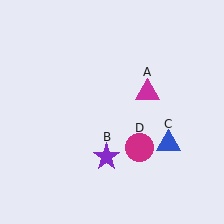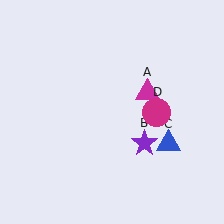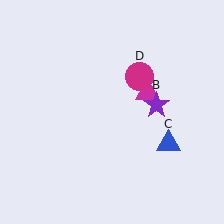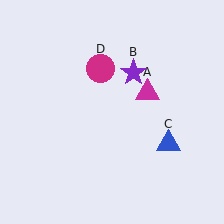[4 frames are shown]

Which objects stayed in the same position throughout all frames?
Magenta triangle (object A) and blue triangle (object C) remained stationary.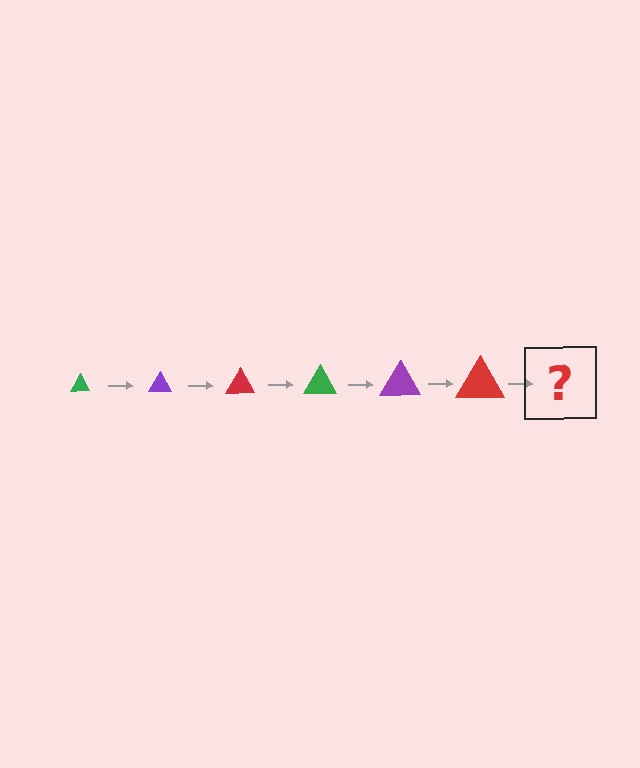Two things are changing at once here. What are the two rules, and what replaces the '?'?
The two rules are that the triangle grows larger each step and the color cycles through green, purple, and red. The '?' should be a green triangle, larger than the previous one.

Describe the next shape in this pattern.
It should be a green triangle, larger than the previous one.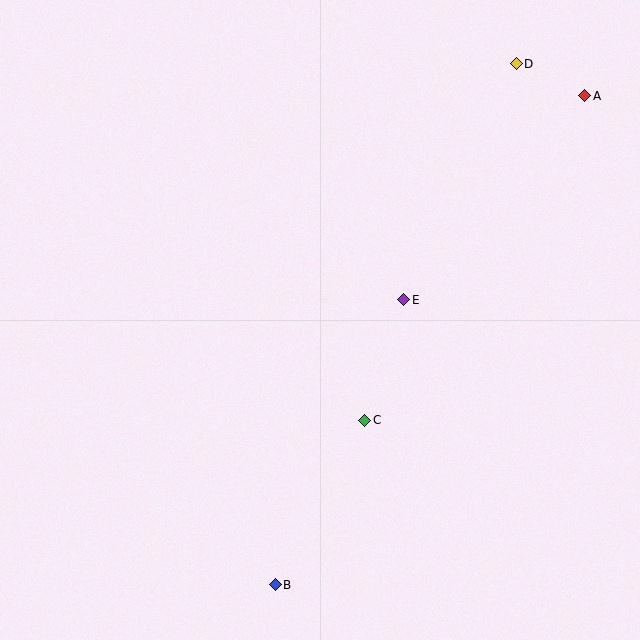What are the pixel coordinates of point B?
Point B is at (275, 585).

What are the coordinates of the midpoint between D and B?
The midpoint between D and B is at (396, 324).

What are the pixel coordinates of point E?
Point E is at (404, 300).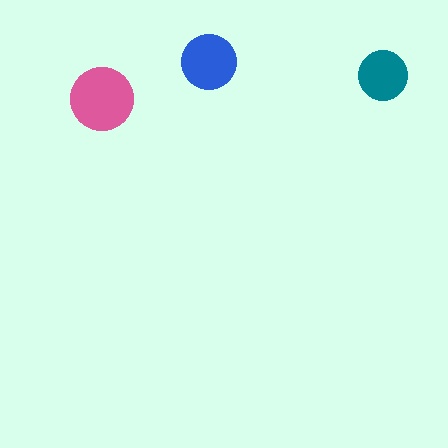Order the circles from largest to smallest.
the pink one, the blue one, the teal one.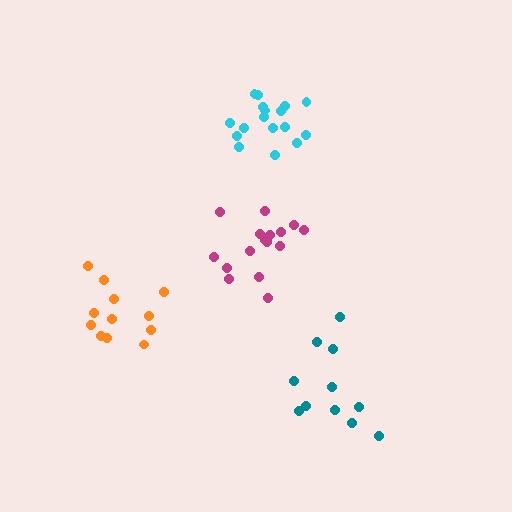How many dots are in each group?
Group 1: 12 dots, Group 2: 16 dots, Group 3: 11 dots, Group 4: 17 dots (56 total).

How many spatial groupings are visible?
There are 4 spatial groupings.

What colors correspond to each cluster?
The clusters are colored: orange, magenta, teal, cyan.